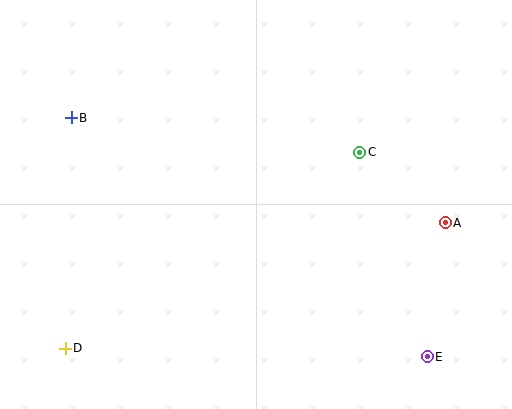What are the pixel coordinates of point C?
Point C is at (360, 152).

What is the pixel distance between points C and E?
The distance between C and E is 215 pixels.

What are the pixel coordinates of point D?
Point D is at (65, 348).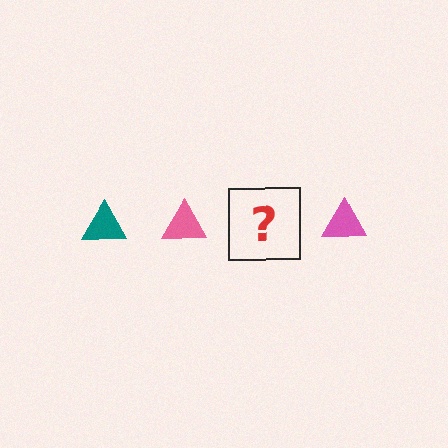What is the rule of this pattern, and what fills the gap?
The rule is that the pattern cycles through teal, pink triangles. The gap should be filled with a teal triangle.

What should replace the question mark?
The question mark should be replaced with a teal triangle.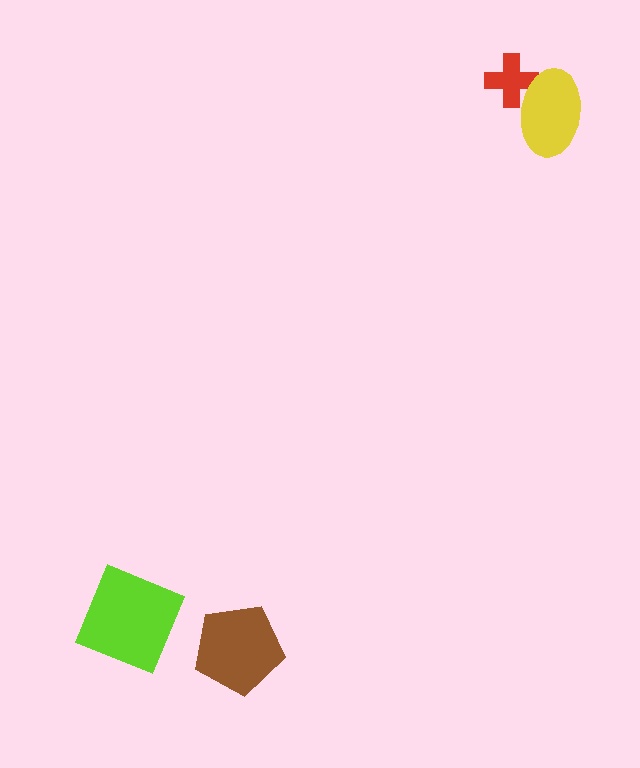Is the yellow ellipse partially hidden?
No, no other shape covers it.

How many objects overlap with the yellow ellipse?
1 object overlaps with the yellow ellipse.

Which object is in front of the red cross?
The yellow ellipse is in front of the red cross.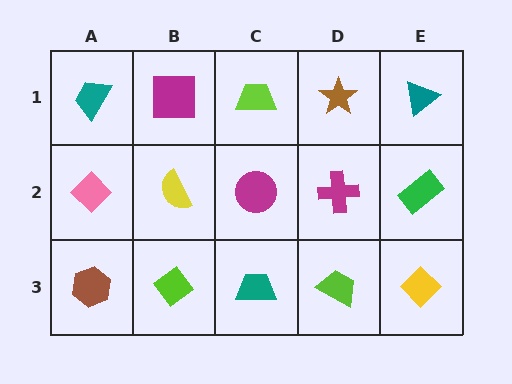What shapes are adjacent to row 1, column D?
A magenta cross (row 2, column D), a lime trapezoid (row 1, column C), a teal triangle (row 1, column E).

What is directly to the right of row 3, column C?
A lime trapezoid.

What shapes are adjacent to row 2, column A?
A teal trapezoid (row 1, column A), a brown hexagon (row 3, column A), a yellow semicircle (row 2, column B).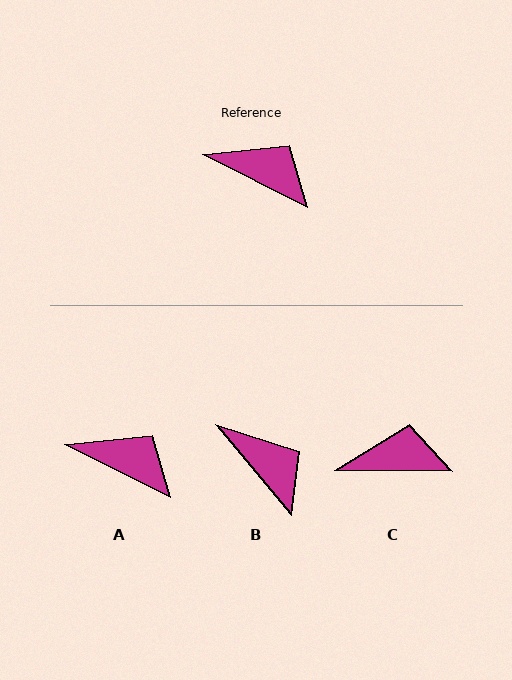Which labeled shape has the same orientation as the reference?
A.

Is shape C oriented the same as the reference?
No, it is off by about 26 degrees.